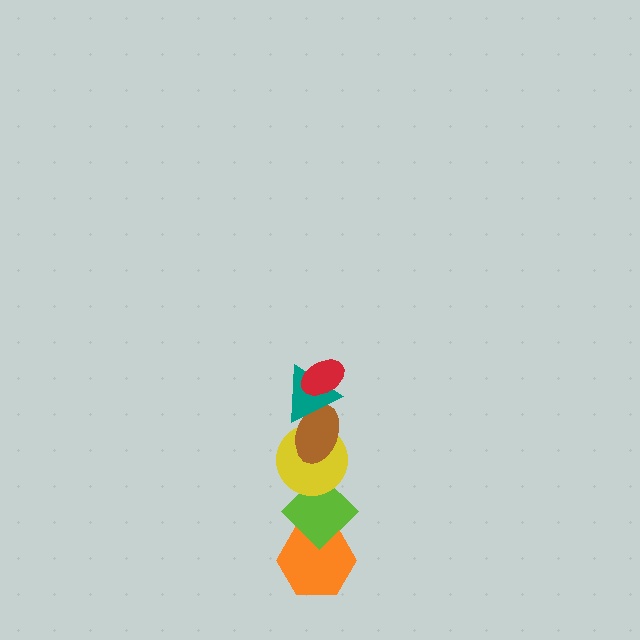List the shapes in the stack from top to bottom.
From top to bottom: the red ellipse, the teal triangle, the brown ellipse, the yellow circle, the lime diamond, the orange hexagon.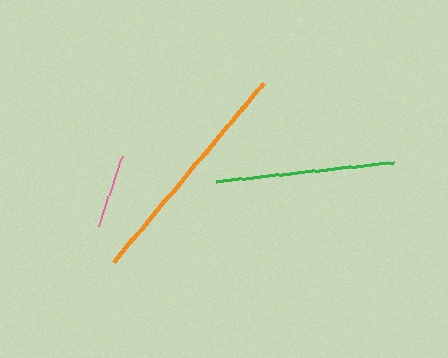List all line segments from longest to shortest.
From longest to shortest: orange, green, pink.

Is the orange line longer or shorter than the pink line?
The orange line is longer than the pink line.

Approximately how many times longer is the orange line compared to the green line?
The orange line is approximately 1.3 times the length of the green line.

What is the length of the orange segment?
The orange segment is approximately 234 pixels long.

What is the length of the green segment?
The green segment is approximately 179 pixels long.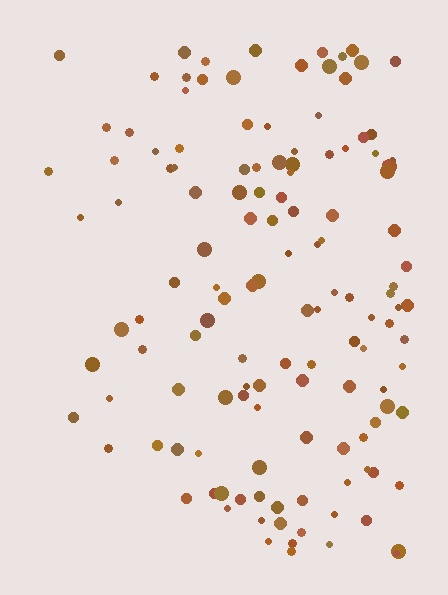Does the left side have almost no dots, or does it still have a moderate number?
Still a moderate number, just noticeably fewer than the right.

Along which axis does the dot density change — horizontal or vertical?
Horizontal.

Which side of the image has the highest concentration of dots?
The right.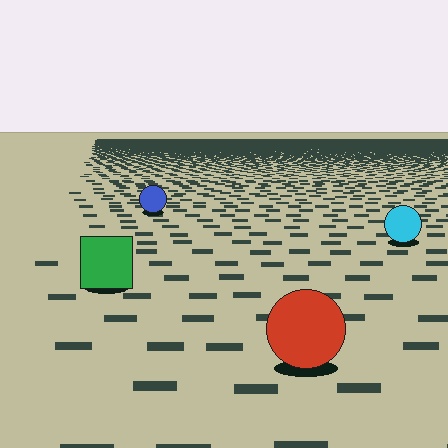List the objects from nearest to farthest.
From nearest to farthest: the red circle, the green square, the cyan circle, the blue circle.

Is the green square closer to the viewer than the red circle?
No. The red circle is closer — you can tell from the texture gradient: the ground texture is coarser near it.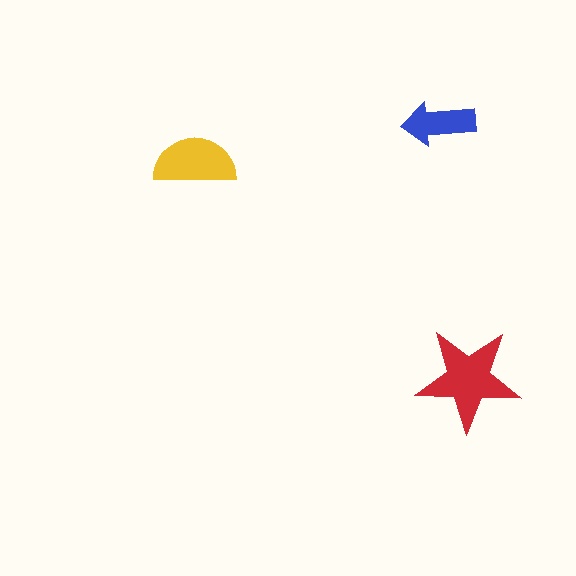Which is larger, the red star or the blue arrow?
The red star.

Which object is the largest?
The red star.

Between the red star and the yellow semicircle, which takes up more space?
The red star.